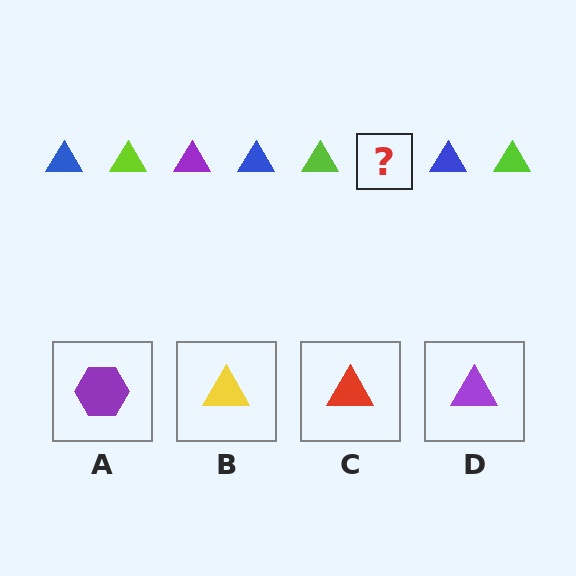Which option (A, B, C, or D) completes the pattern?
D.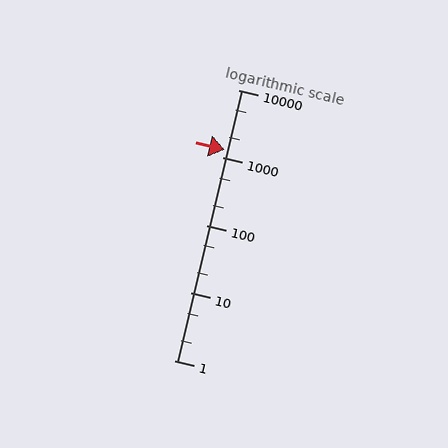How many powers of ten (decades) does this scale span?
The scale spans 4 decades, from 1 to 10000.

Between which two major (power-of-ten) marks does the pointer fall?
The pointer is between 1000 and 10000.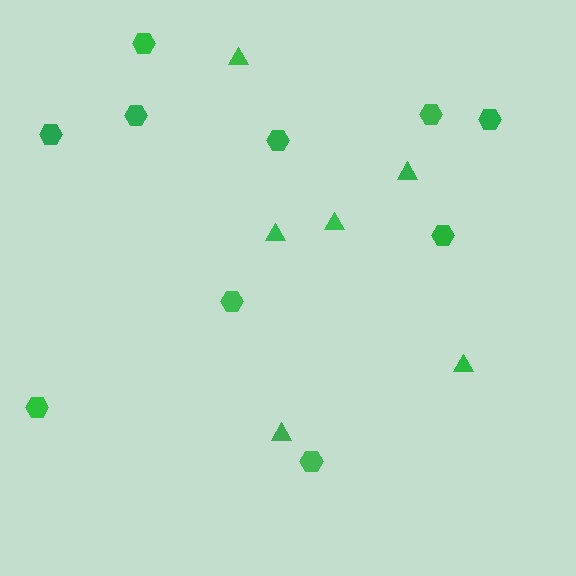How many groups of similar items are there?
There are 2 groups: one group of triangles (6) and one group of hexagons (10).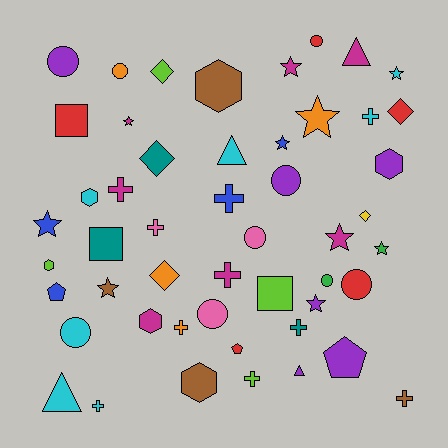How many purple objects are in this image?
There are 6 purple objects.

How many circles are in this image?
There are 9 circles.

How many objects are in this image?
There are 50 objects.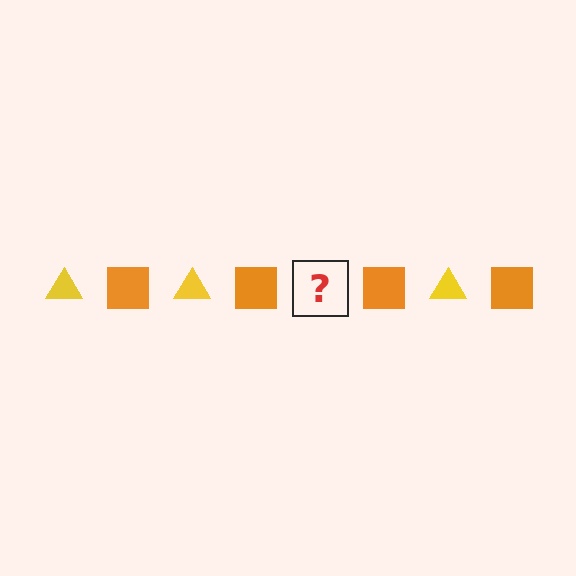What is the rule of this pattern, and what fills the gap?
The rule is that the pattern alternates between yellow triangle and orange square. The gap should be filled with a yellow triangle.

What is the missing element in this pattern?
The missing element is a yellow triangle.